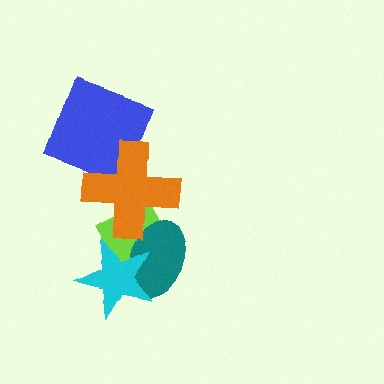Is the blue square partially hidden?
Yes, it is partially covered by another shape.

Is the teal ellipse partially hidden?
Yes, it is partially covered by another shape.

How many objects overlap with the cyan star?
2 objects overlap with the cyan star.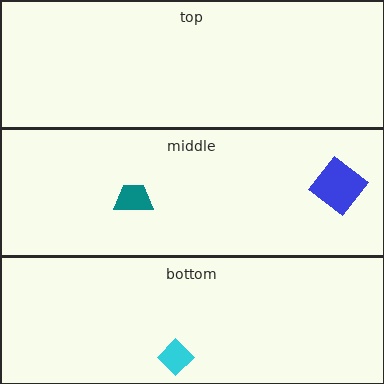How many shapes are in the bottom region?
1.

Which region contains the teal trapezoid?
The middle region.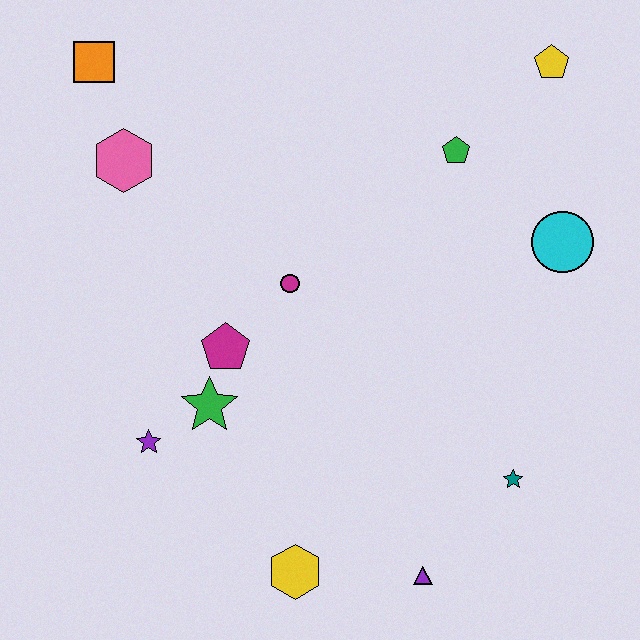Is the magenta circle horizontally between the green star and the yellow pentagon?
Yes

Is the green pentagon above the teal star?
Yes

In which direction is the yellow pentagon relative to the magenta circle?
The yellow pentagon is to the right of the magenta circle.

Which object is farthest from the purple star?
The yellow pentagon is farthest from the purple star.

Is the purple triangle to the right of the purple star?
Yes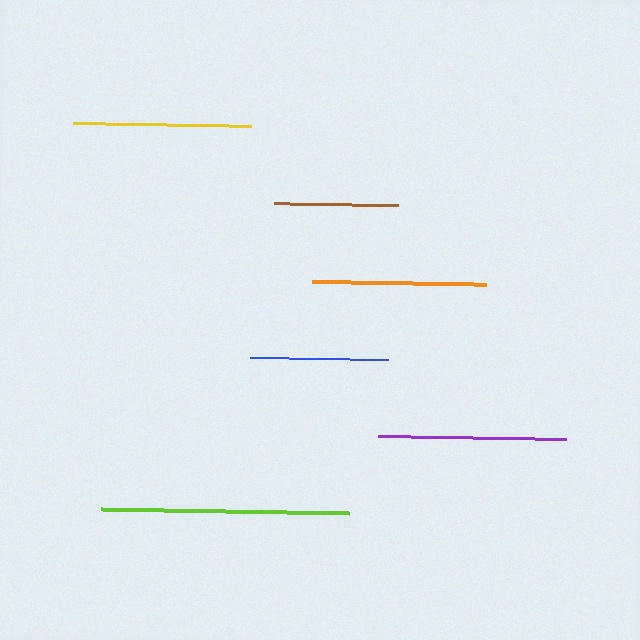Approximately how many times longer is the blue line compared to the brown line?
The blue line is approximately 1.1 times the length of the brown line.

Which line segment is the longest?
The lime line is the longest at approximately 248 pixels.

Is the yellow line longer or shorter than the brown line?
The yellow line is longer than the brown line.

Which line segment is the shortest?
The brown line is the shortest at approximately 124 pixels.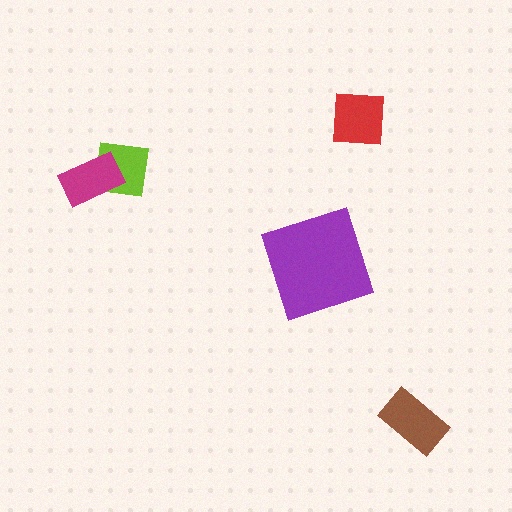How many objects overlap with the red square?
0 objects overlap with the red square.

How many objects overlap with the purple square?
0 objects overlap with the purple square.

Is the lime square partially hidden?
Yes, it is partially covered by another shape.